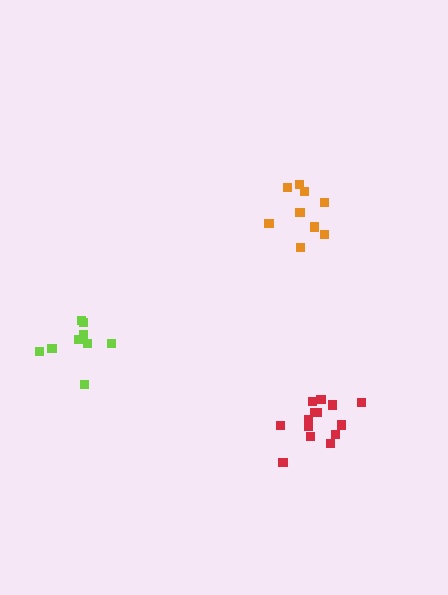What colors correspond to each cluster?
The clusters are colored: orange, lime, red.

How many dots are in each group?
Group 1: 9 dots, Group 2: 9 dots, Group 3: 14 dots (32 total).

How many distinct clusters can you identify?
There are 3 distinct clusters.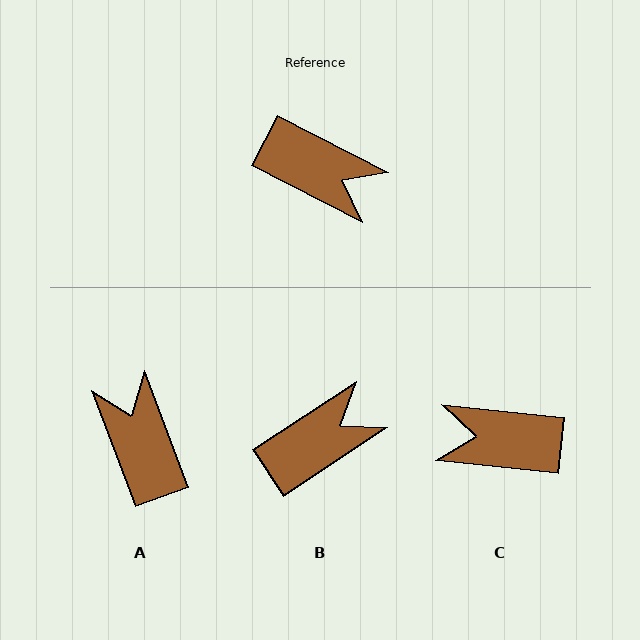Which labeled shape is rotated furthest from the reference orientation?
C, about 159 degrees away.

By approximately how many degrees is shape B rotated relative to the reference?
Approximately 61 degrees counter-clockwise.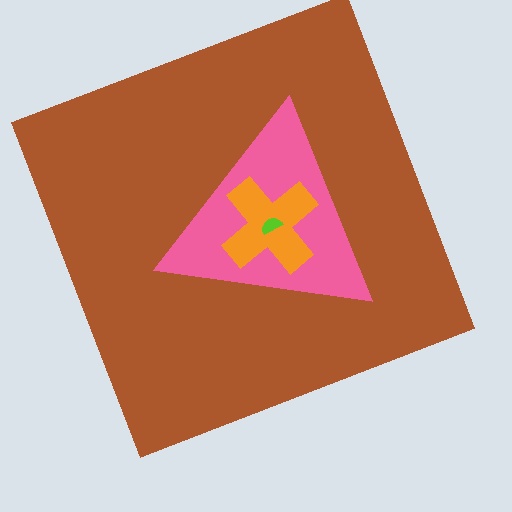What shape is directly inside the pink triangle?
The orange cross.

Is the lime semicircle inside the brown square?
Yes.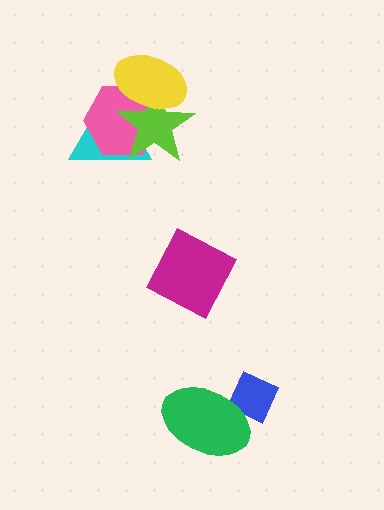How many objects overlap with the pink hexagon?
3 objects overlap with the pink hexagon.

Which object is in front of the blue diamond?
The green ellipse is in front of the blue diamond.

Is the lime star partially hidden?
Yes, it is partially covered by another shape.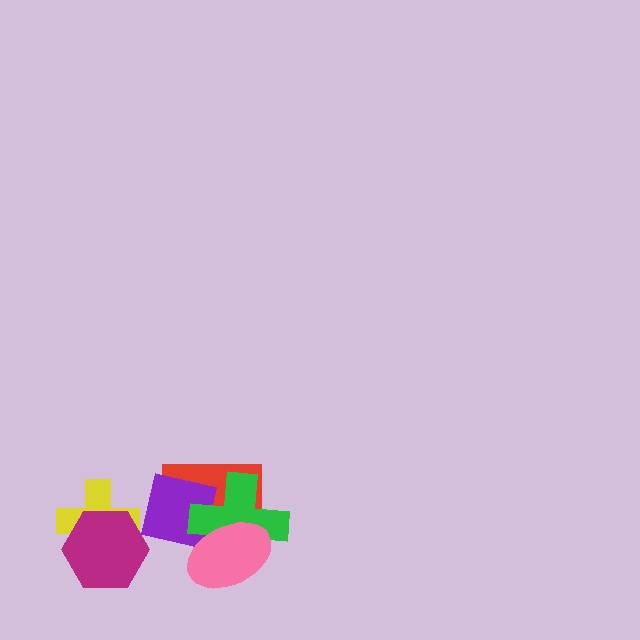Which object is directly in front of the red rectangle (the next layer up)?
The purple square is directly in front of the red rectangle.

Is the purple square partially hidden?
Yes, it is partially covered by another shape.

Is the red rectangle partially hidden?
Yes, it is partially covered by another shape.